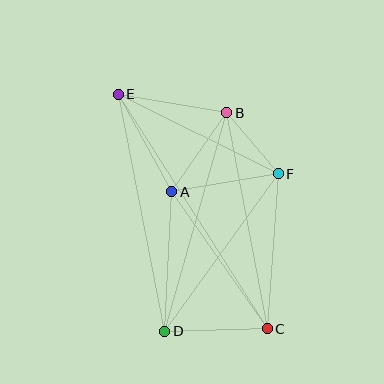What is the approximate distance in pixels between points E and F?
The distance between E and F is approximately 179 pixels.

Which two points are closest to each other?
Points B and F are closest to each other.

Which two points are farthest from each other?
Points C and E are farthest from each other.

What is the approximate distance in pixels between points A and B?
The distance between A and B is approximately 96 pixels.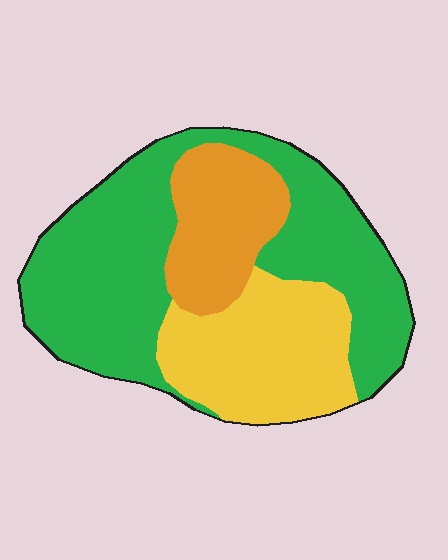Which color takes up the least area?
Orange, at roughly 20%.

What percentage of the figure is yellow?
Yellow covers 27% of the figure.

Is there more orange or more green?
Green.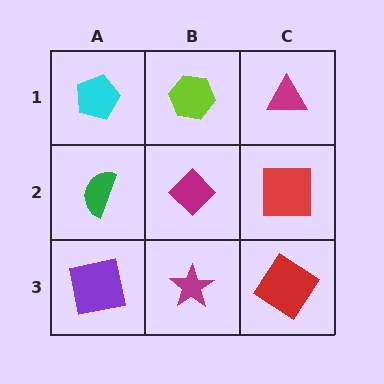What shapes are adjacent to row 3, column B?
A magenta diamond (row 2, column B), a purple square (row 3, column A), a red diamond (row 3, column C).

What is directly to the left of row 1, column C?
A lime hexagon.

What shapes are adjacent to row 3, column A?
A green semicircle (row 2, column A), a magenta star (row 3, column B).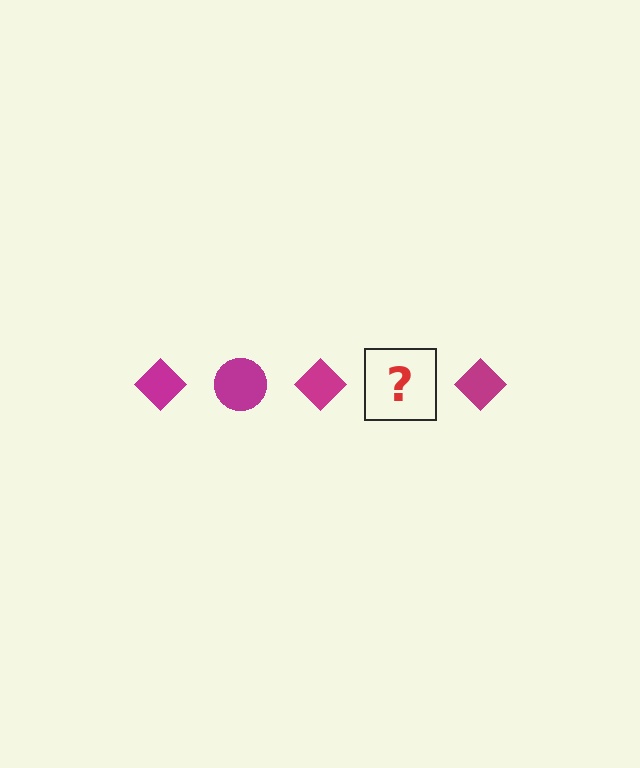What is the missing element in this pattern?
The missing element is a magenta circle.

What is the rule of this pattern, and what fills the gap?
The rule is that the pattern cycles through diamond, circle shapes in magenta. The gap should be filled with a magenta circle.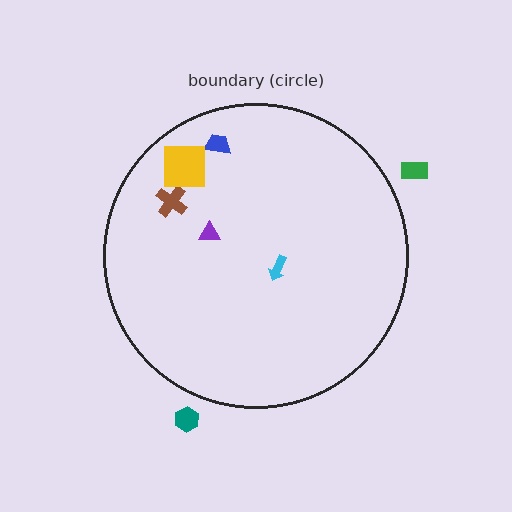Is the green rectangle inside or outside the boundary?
Outside.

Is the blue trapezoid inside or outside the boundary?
Inside.